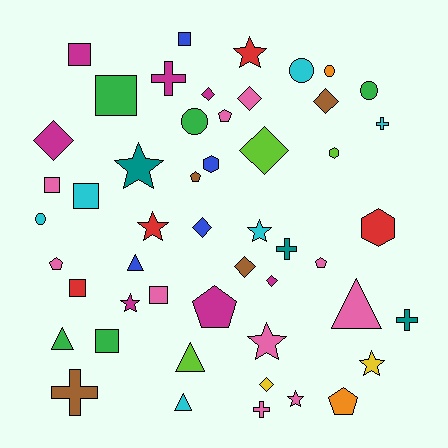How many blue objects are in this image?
There are 4 blue objects.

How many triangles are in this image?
There are 5 triangles.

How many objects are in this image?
There are 50 objects.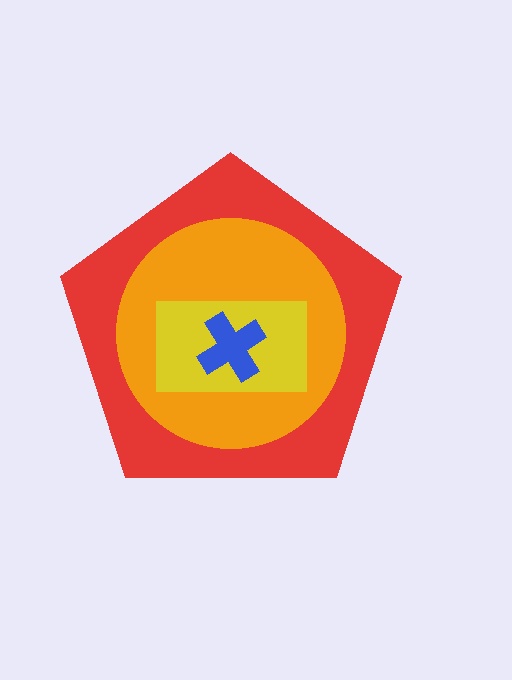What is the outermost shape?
The red pentagon.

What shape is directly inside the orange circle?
The yellow rectangle.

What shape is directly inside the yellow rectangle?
The blue cross.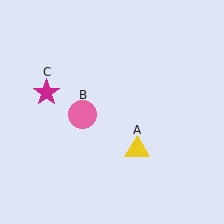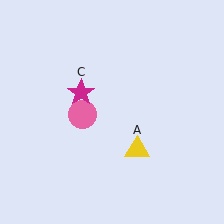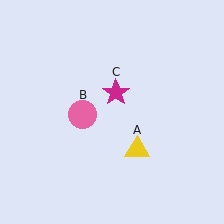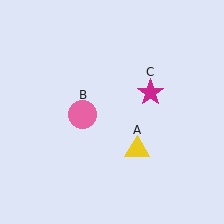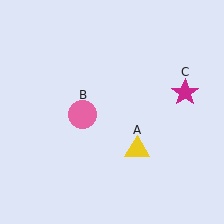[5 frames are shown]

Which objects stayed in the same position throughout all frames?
Yellow triangle (object A) and pink circle (object B) remained stationary.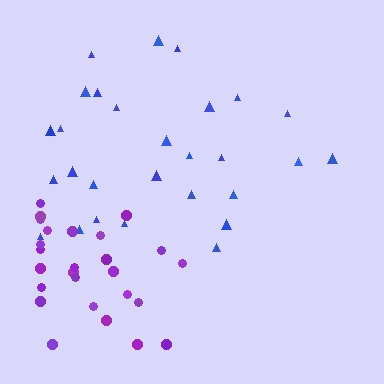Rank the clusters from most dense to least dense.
blue, purple.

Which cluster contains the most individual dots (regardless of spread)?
Blue (29).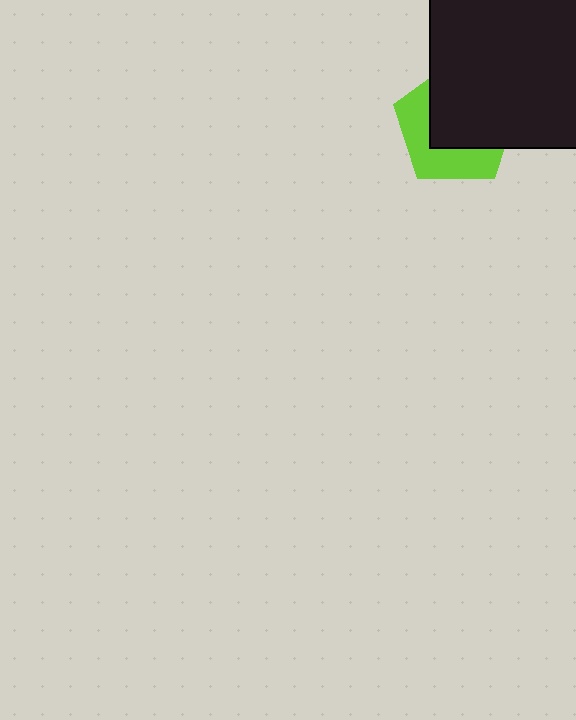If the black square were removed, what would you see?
You would see the complete lime pentagon.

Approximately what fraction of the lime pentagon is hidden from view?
Roughly 58% of the lime pentagon is hidden behind the black square.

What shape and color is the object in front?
The object in front is a black square.